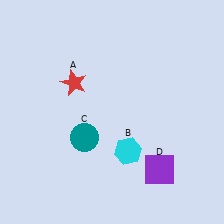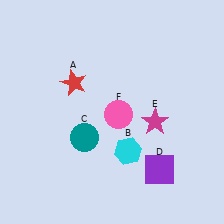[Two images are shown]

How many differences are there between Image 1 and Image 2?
There are 2 differences between the two images.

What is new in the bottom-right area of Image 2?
A magenta star (E) was added in the bottom-right area of Image 2.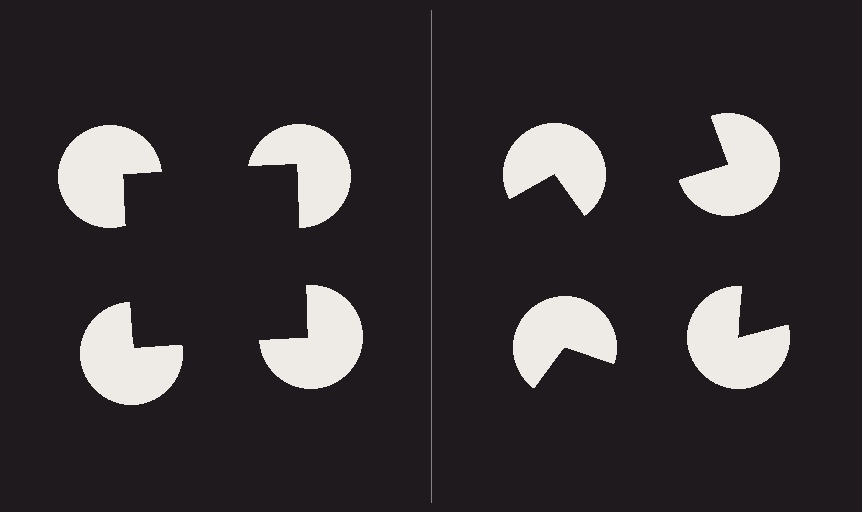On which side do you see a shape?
An illusory square appears on the left side. On the right side the wedge cuts are rotated, so no coherent shape forms.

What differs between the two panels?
The pac-man discs are positioned identically on both sides; only the wedge orientations differ. On the left they align to a square; on the right they are misaligned.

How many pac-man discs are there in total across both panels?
8 — 4 on each side.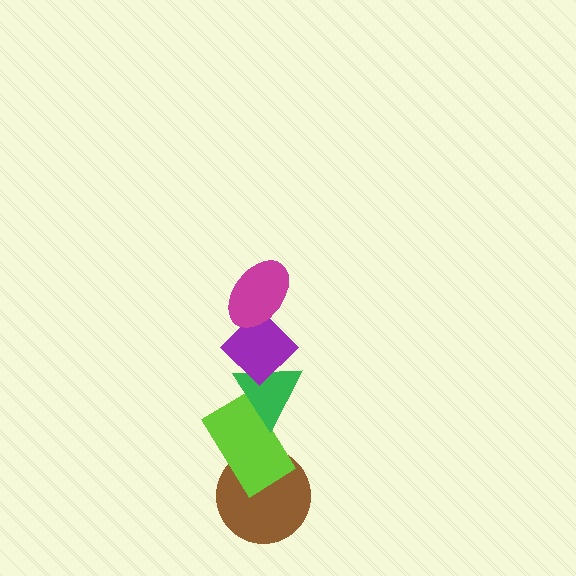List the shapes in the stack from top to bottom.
From top to bottom: the magenta ellipse, the purple diamond, the green triangle, the lime rectangle, the brown circle.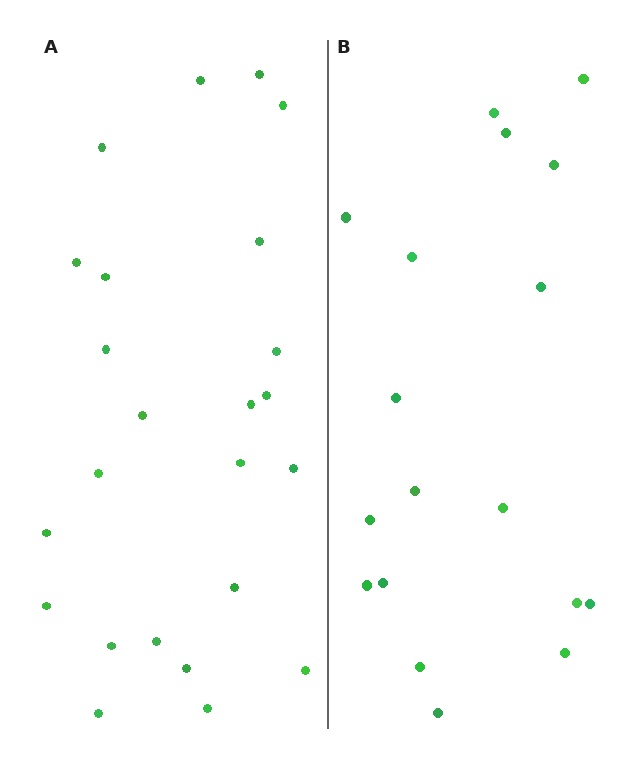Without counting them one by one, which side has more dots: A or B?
Region A (the left region) has more dots.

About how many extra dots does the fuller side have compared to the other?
Region A has about 6 more dots than region B.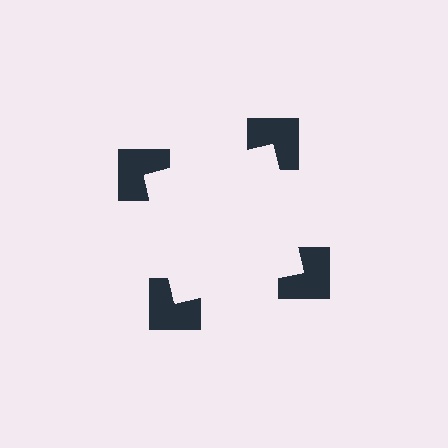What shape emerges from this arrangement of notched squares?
An illusory square — its edges are inferred from the aligned wedge cuts in the notched squares, not physically drawn.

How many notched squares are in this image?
There are 4 — one at each vertex of the illusory square.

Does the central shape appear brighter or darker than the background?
It typically appears slightly brighter than the background, even though no actual brightness change is drawn.